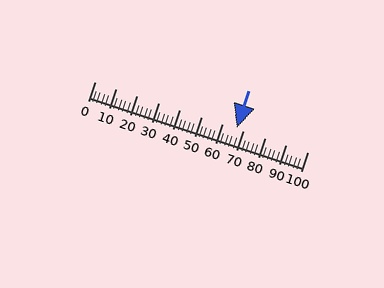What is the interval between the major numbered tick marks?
The major tick marks are spaced 10 units apart.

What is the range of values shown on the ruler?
The ruler shows values from 0 to 100.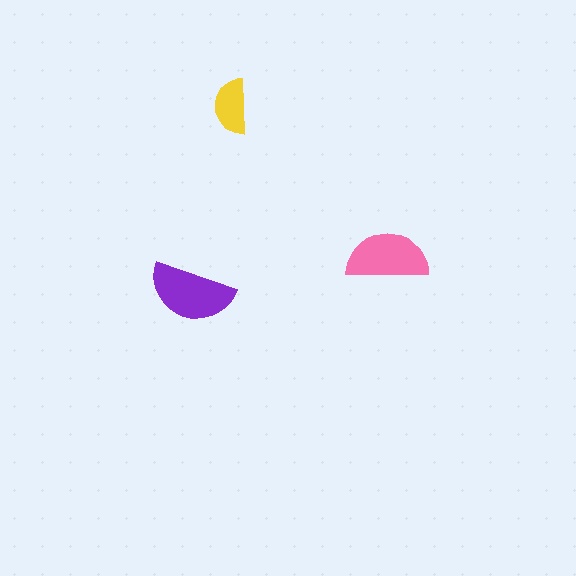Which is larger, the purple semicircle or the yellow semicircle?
The purple one.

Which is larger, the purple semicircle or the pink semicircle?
The purple one.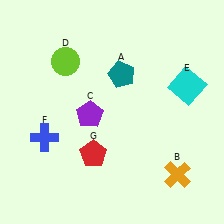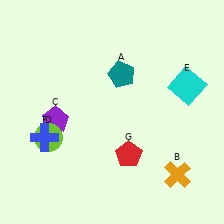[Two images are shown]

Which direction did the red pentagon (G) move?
The red pentagon (G) moved right.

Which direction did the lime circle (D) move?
The lime circle (D) moved down.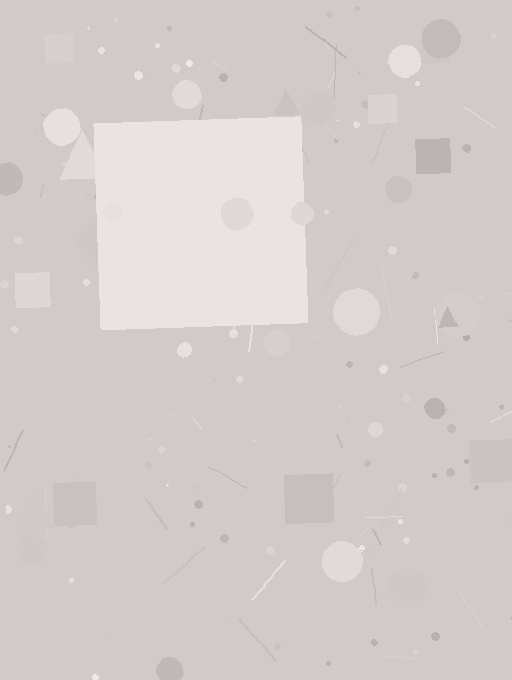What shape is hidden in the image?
A square is hidden in the image.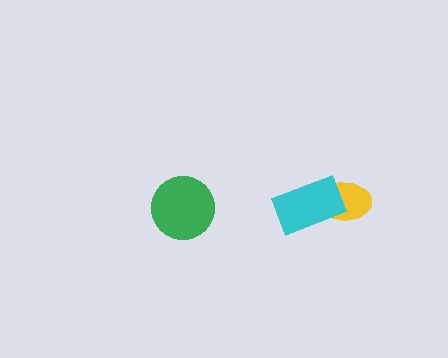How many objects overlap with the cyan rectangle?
1 object overlaps with the cyan rectangle.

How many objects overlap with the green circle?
0 objects overlap with the green circle.